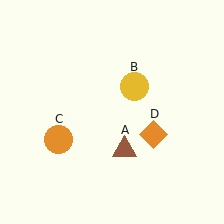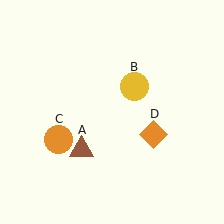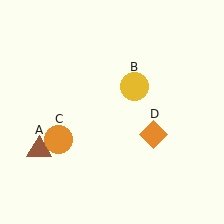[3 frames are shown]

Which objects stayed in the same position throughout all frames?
Yellow circle (object B) and orange circle (object C) and orange diamond (object D) remained stationary.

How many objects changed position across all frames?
1 object changed position: brown triangle (object A).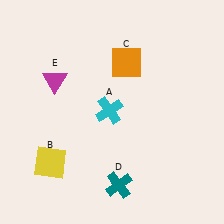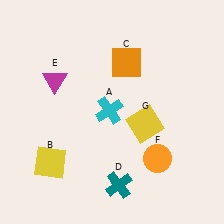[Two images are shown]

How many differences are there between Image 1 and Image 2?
There are 2 differences between the two images.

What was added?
An orange circle (F), a yellow square (G) were added in Image 2.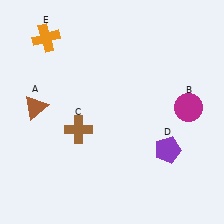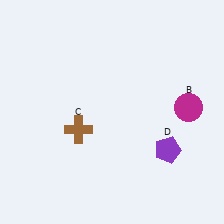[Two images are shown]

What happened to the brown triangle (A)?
The brown triangle (A) was removed in Image 2. It was in the top-left area of Image 1.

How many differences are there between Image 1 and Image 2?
There are 2 differences between the two images.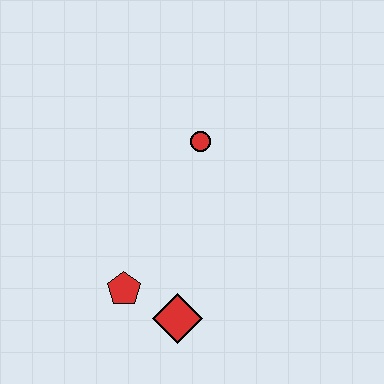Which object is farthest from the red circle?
The red diamond is farthest from the red circle.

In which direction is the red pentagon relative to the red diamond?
The red pentagon is to the left of the red diamond.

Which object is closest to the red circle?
The red pentagon is closest to the red circle.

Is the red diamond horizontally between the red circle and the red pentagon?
Yes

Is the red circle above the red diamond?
Yes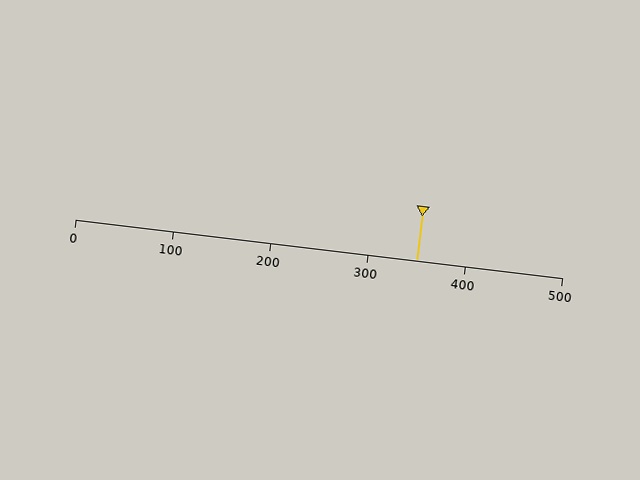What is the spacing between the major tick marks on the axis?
The major ticks are spaced 100 apart.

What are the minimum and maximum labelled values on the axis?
The axis runs from 0 to 500.